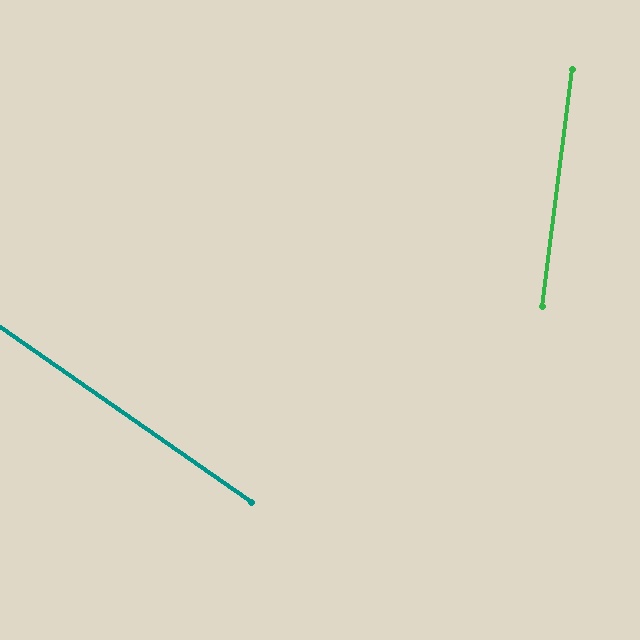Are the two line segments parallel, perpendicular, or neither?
Neither parallel nor perpendicular — they differ by about 63°.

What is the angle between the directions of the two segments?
Approximately 63 degrees.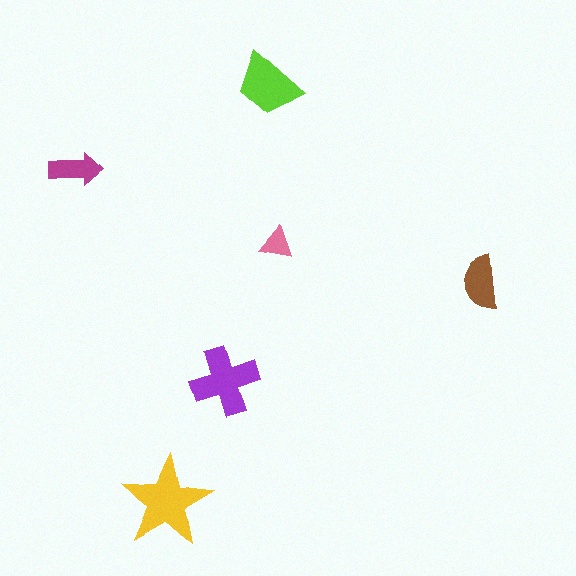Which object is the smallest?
The pink triangle.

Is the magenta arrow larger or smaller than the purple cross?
Smaller.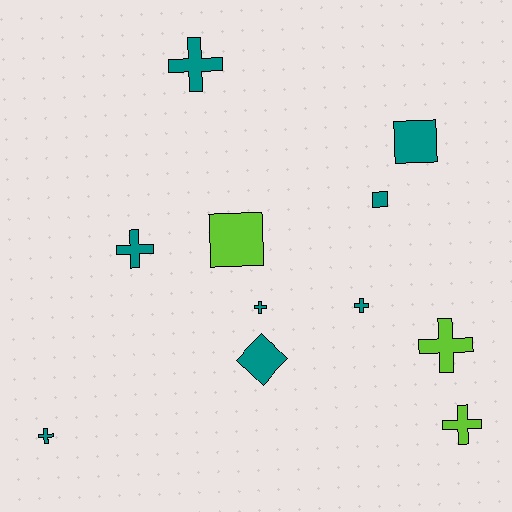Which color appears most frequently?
Teal, with 8 objects.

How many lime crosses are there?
There are 2 lime crosses.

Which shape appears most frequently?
Cross, with 7 objects.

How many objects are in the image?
There are 11 objects.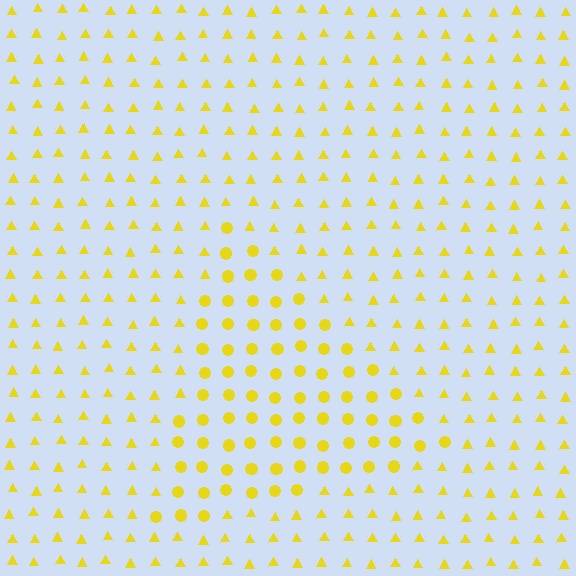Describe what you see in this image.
The image is filled with small yellow elements arranged in a uniform grid. A triangle-shaped region contains circles, while the surrounding area contains triangles. The boundary is defined purely by the change in element shape.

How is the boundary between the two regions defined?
The boundary is defined by a change in element shape: circles inside vs. triangles outside. All elements share the same color and spacing.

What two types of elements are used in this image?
The image uses circles inside the triangle region and triangles outside it.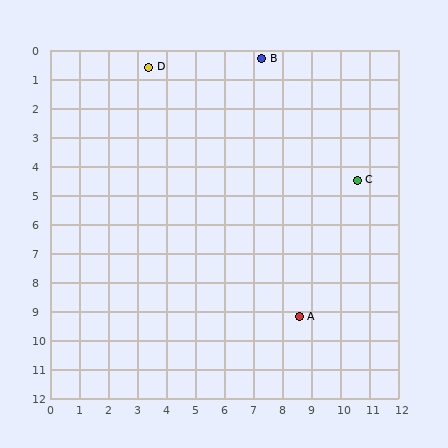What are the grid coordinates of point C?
Point C is at approximately (10.6, 4.5).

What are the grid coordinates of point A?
Point A is at approximately (8.6, 9.2).